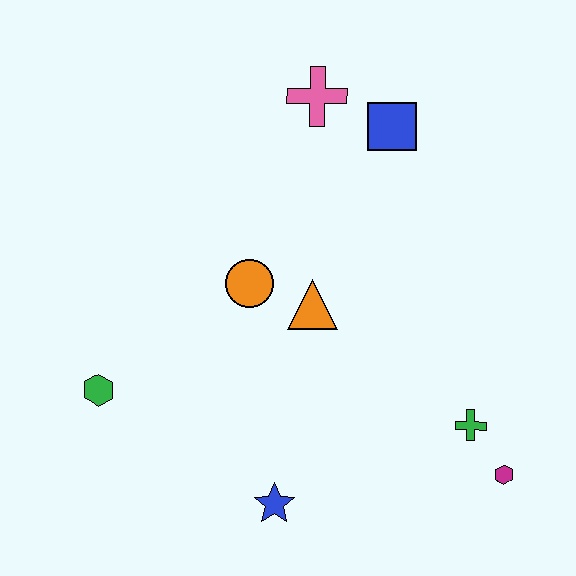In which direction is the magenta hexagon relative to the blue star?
The magenta hexagon is to the right of the blue star.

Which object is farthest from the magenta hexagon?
The pink cross is farthest from the magenta hexagon.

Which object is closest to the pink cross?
The blue square is closest to the pink cross.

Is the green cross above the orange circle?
No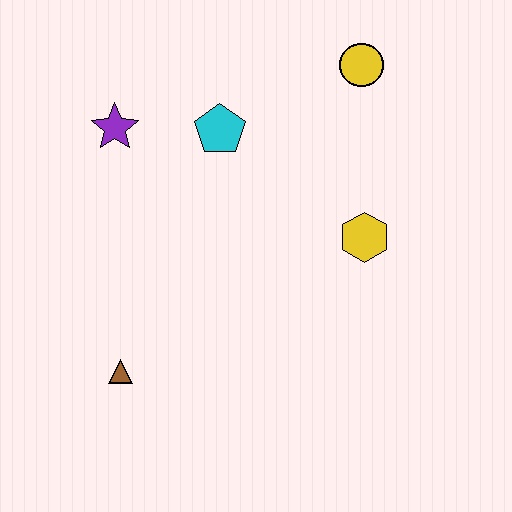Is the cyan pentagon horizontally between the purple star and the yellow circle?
Yes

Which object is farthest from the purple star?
The yellow hexagon is farthest from the purple star.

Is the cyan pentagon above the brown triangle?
Yes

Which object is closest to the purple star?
The cyan pentagon is closest to the purple star.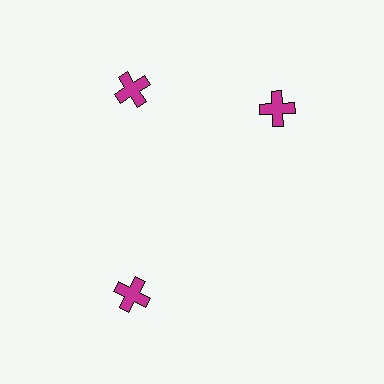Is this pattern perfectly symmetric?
No. The 3 magenta crosses are arranged in a ring, but one element near the 3 o'clock position is rotated out of alignment along the ring, breaking the 3-fold rotational symmetry.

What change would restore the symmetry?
The symmetry would be restored by rotating it back into even spacing with its neighbors so that all 3 crosses sit at equal angles and equal distance from the center.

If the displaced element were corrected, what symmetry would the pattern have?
It would have 3-fold rotational symmetry — the pattern would map onto itself every 120 degrees.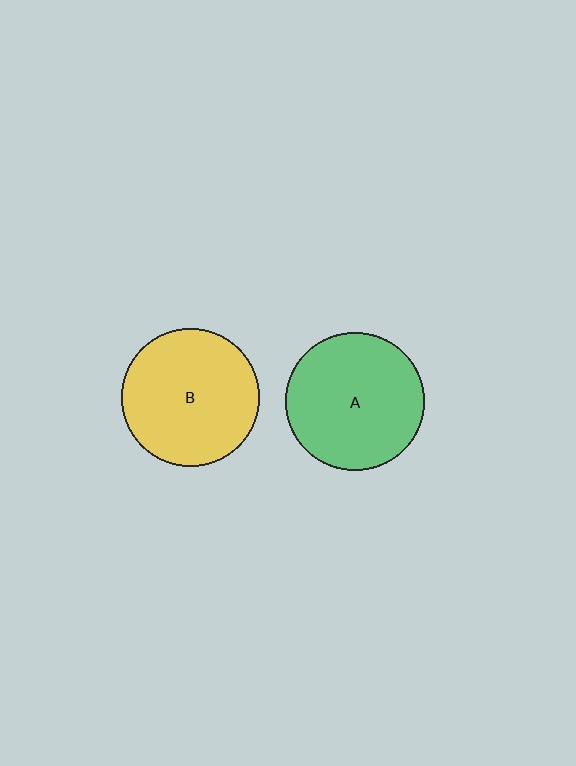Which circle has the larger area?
Circle A (green).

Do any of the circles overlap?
No, none of the circles overlap.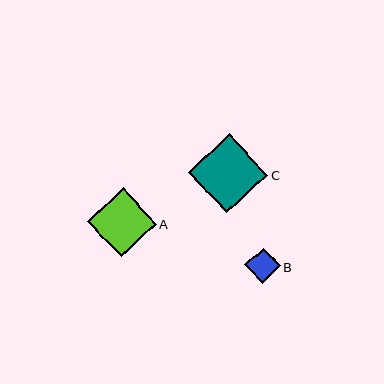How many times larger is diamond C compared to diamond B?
Diamond C is approximately 2.2 times the size of diamond B.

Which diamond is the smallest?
Diamond B is the smallest with a size of approximately 35 pixels.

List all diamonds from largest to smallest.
From largest to smallest: C, A, B.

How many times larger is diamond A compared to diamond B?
Diamond A is approximately 1.9 times the size of diamond B.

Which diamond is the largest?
Diamond C is the largest with a size of approximately 79 pixels.